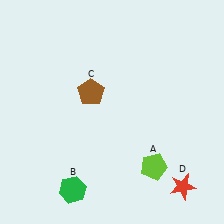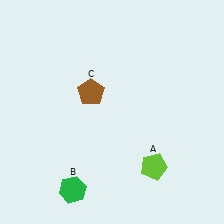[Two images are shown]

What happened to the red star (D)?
The red star (D) was removed in Image 2. It was in the bottom-right area of Image 1.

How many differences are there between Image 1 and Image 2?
There is 1 difference between the two images.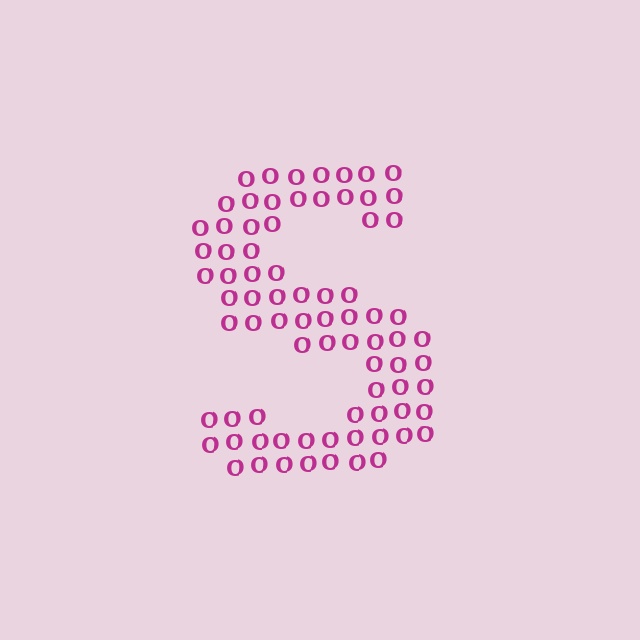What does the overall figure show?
The overall figure shows the letter S.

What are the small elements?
The small elements are letter O's.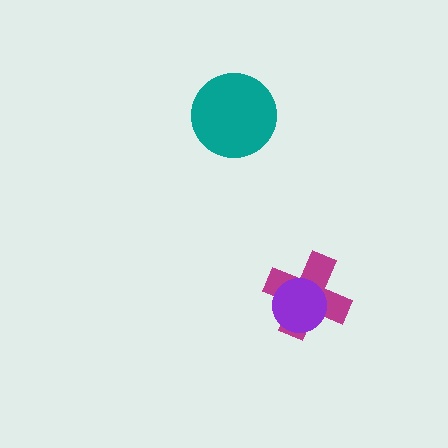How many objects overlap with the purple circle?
1 object overlaps with the purple circle.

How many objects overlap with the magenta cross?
1 object overlaps with the magenta cross.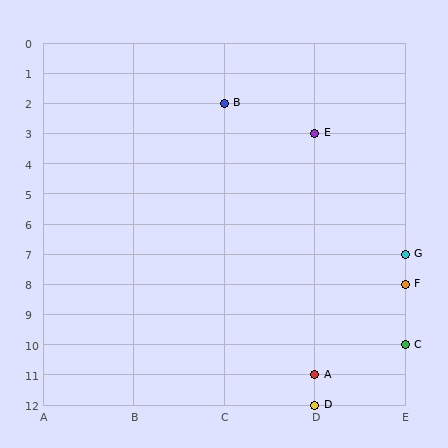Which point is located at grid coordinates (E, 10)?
Point C is at (E, 10).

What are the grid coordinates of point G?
Point G is at grid coordinates (E, 7).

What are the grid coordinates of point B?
Point B is at grid coordinates (C, 2).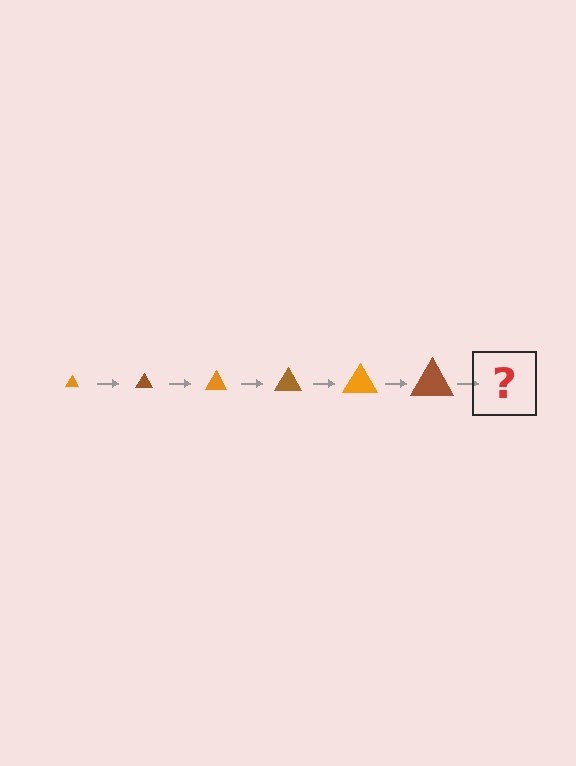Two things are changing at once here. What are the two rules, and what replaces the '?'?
The two rules are that the triangle grows larger each step and the color cycles through orange and brown. The '?' should be an orange triangle, larger than the previous one.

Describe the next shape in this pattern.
It should be an orange triangle, larger than the previous one.